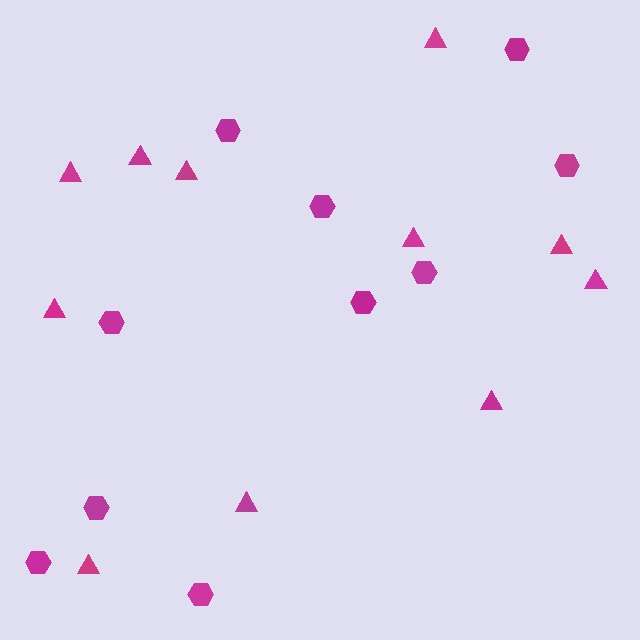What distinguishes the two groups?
There are 2 groups: one group of triangles (11) and one group of hexagons (10).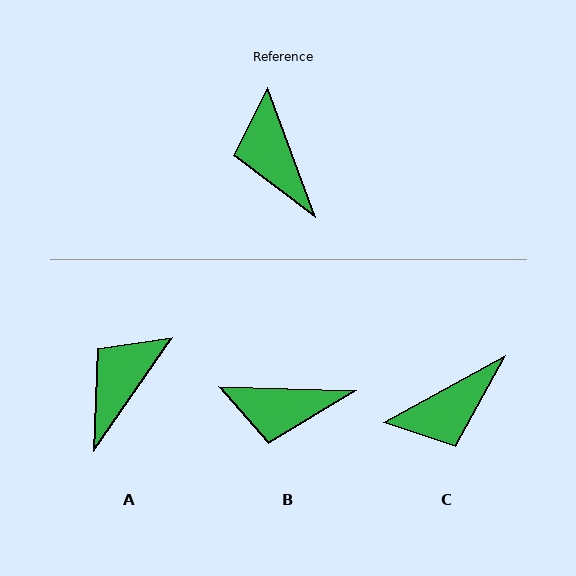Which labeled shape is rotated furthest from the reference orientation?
C, about 98 degrees away.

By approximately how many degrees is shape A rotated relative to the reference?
Approximately 55 degrees clockwise.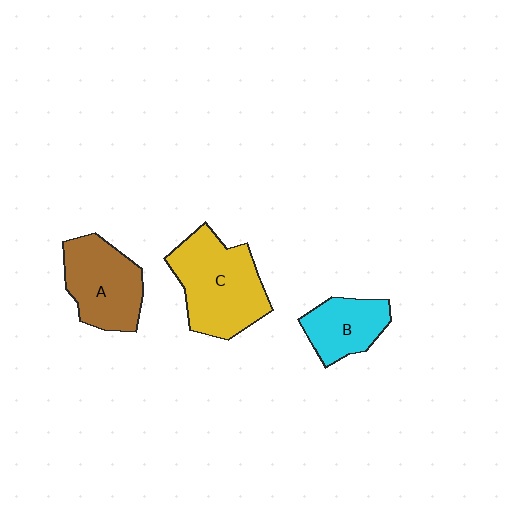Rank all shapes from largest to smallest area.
From largest to smallest: C (yellow), A (brown), B (cyan).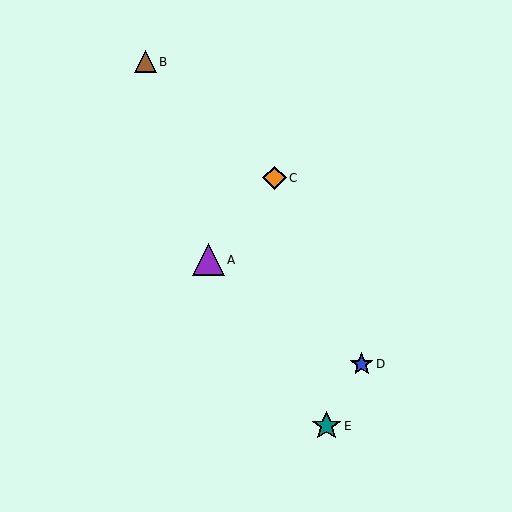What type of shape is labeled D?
Shape D is a blue star.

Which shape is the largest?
The purple triangle (labeled A) is the largest.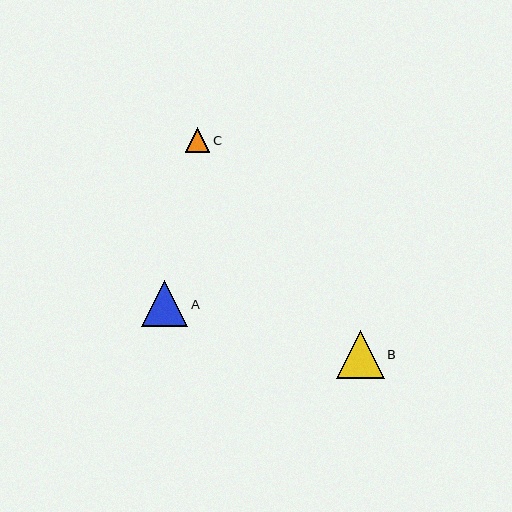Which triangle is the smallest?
Triangle C is the smallest with a size of approximately 25 pixels.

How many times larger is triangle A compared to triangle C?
Triangle A is approximately 1.9 times the size of triangle C.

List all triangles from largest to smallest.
From largest to smallest: B, A, C.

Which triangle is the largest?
Triangle B is the largest with a size of approximately 48 pixels.